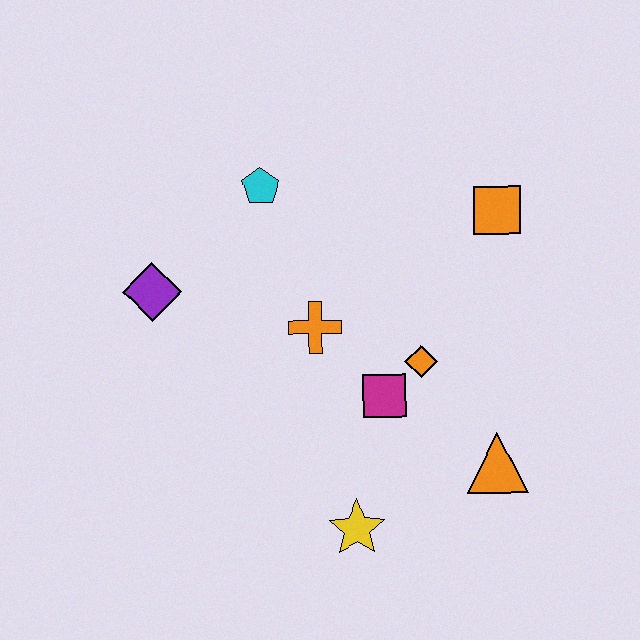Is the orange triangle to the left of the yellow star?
No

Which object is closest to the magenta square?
The orange diamond is closest to the magenta square.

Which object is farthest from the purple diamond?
The orange triangle is farthest from the purple diamond.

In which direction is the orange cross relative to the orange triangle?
The orange cross is to the left of the orange triangle.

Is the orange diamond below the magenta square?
No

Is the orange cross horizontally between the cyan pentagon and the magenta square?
Yes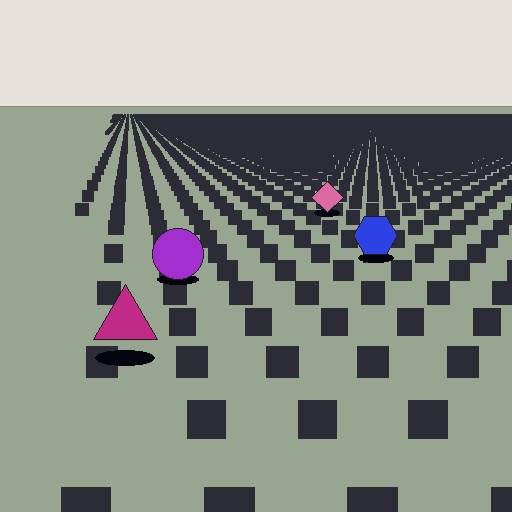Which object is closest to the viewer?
The magenta triangle is closest. The texture marks near it are larger and more spread out.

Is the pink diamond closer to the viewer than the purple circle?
No. The purple circle is closer — you can tell from the texture gradient: the ground texture is coarser near it.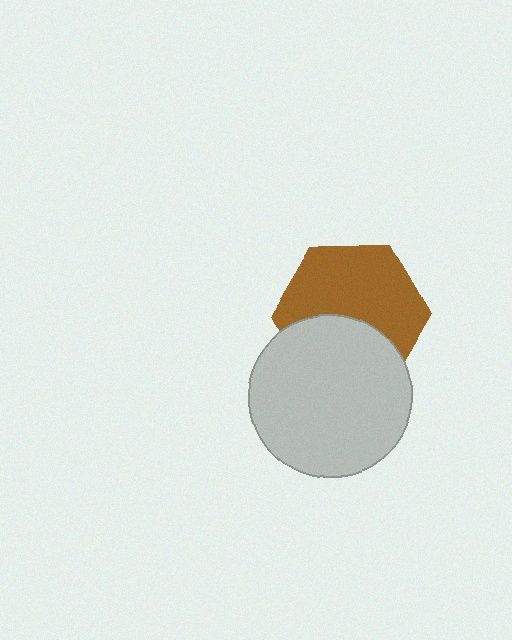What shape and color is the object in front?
The object in front is a light gray circle.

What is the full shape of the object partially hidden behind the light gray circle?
The partially hidden object is a brown hexagon.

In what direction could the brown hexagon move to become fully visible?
The brown hexagon could move up. That would shift it out from behind the light gray circle entirely.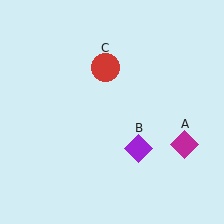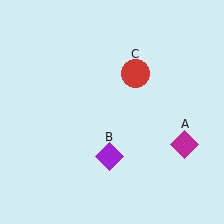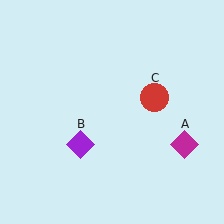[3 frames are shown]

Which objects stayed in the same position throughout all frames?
Magenta diamond (object A) remained stationary.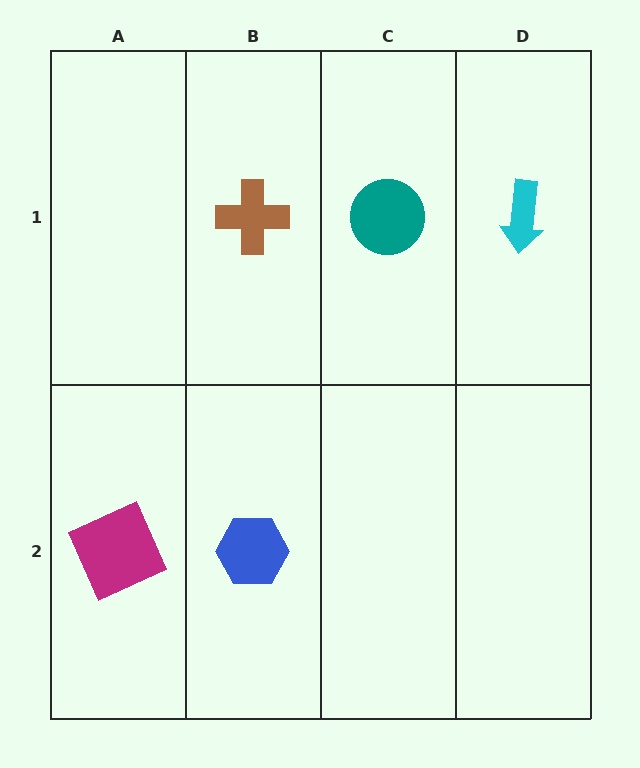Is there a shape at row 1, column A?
No, that cell is empty.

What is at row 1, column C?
A teal circle.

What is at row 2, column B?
A blue hexagon.